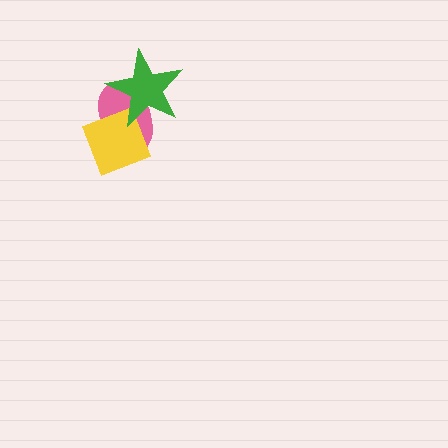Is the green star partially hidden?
No, no other shape covers it.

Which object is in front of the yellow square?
The green star is in front of the yellow square.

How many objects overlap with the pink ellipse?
2 objects overlap with the pink ellipse.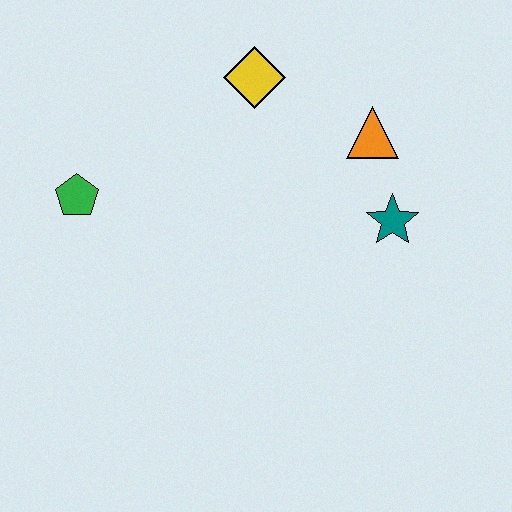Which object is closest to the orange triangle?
The teal star is closest to the orange triangle.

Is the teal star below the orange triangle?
Yes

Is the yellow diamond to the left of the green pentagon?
No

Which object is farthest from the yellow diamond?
The green pentagon is farthest from the yellow diamond.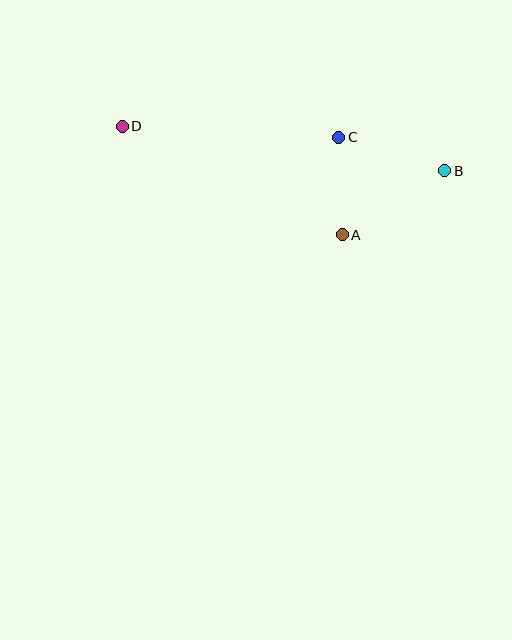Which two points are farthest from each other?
Points B and D are farthest from each other.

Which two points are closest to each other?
Points A and C are closest to each other.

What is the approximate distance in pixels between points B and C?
The distance between B and C is approximately 111 pixels.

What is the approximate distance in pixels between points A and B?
The distance between A and B is approximately 121 pixels.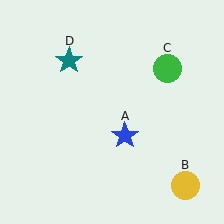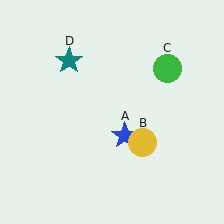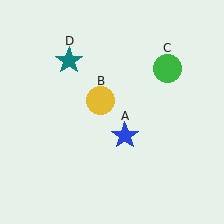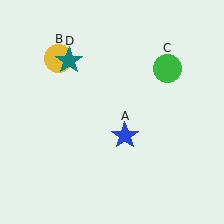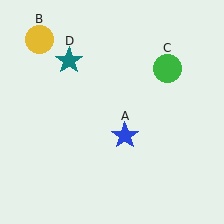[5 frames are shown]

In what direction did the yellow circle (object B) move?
The yellow circle (object B) moved up and to the left.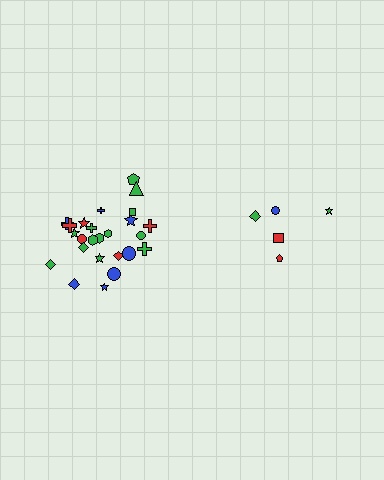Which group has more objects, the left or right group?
The left group.